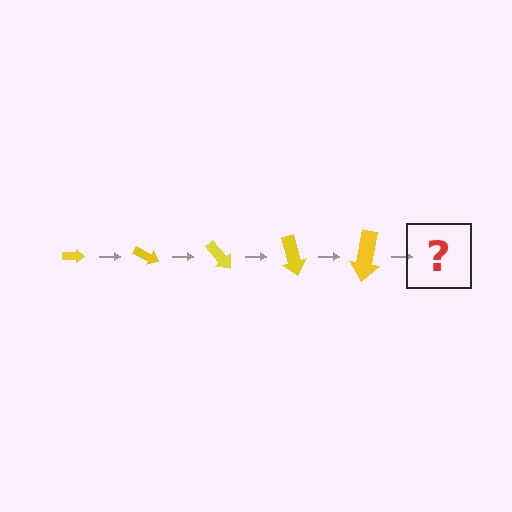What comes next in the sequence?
The next element should be an arrow, larger than the previous one and rotated 125 degrees from the start.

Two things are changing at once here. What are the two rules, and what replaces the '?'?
The two rules are that the arrow grows larger each step and it rotates 25 degrees each step. The '?' should be an arrow, larger than the previous one and rotated 125 degrees from the start.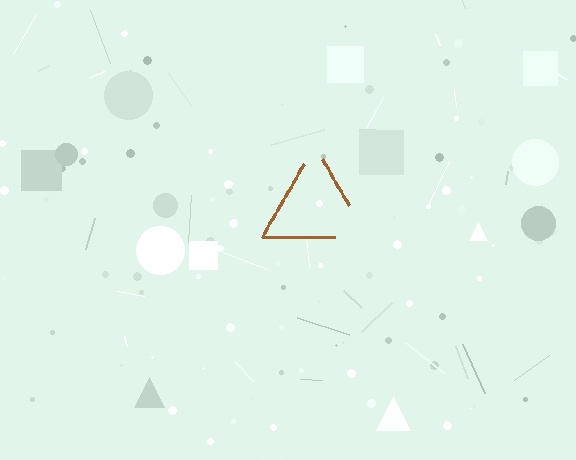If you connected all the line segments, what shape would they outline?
They would outline a triangle.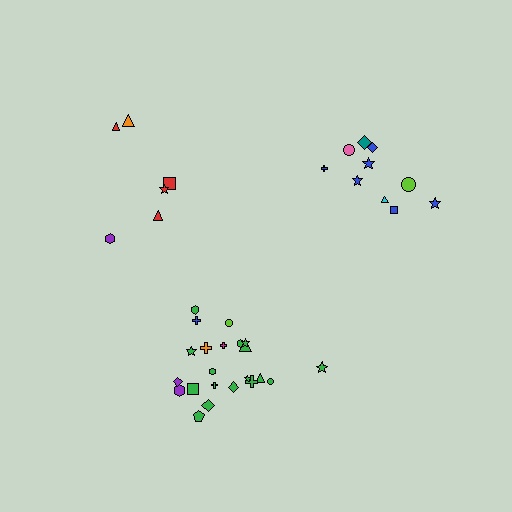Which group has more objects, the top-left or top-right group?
The top-right group.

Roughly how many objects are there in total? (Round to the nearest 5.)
Roughly 40 objects in total.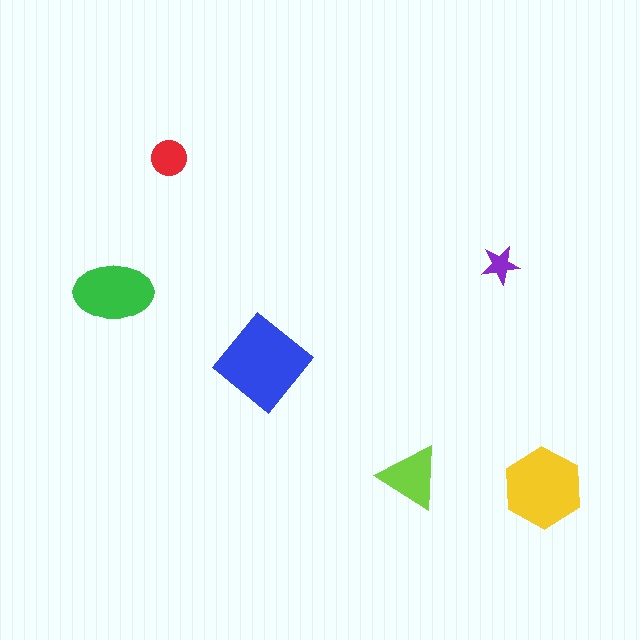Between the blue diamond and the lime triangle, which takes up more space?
The blue diamond.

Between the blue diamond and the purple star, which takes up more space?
The blue diamond.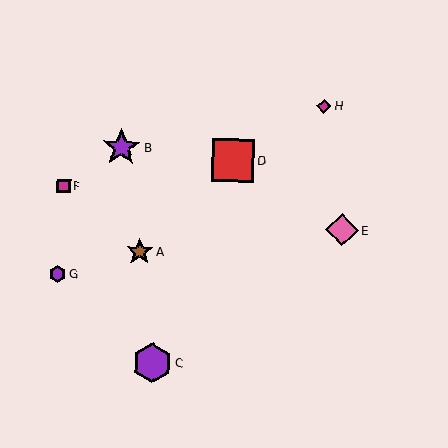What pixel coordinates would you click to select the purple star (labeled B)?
Click at (122, 147) to select the purple star B.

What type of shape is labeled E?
Shape E is a pink diamond.